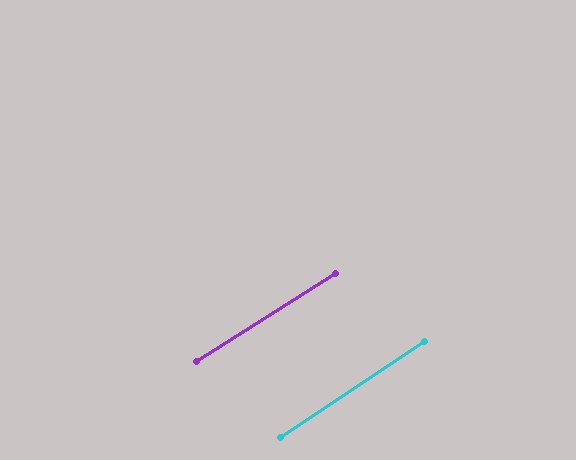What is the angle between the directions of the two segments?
Approximately 1 degree.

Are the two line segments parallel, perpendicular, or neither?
Parallel — their directions differ by only 1.3°.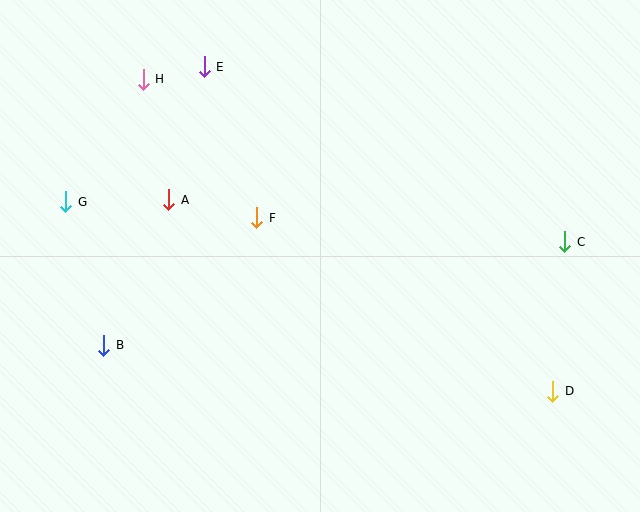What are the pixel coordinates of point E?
Point E is at (204, 67).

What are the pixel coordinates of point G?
Point G is at (66, 202).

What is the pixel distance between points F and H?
The distance between F and H is 179 pixels.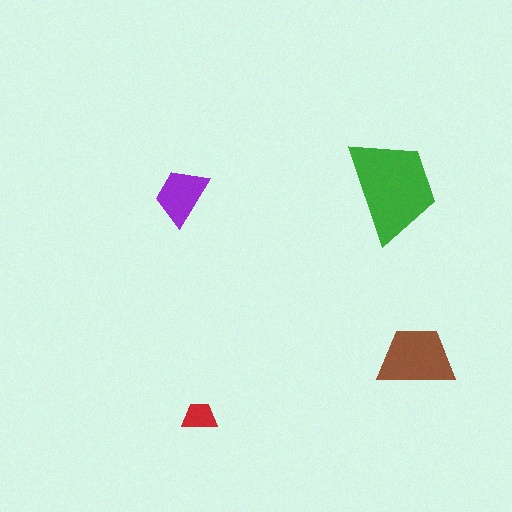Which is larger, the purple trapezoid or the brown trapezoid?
The brown one.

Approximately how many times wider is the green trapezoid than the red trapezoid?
About 3 times wider.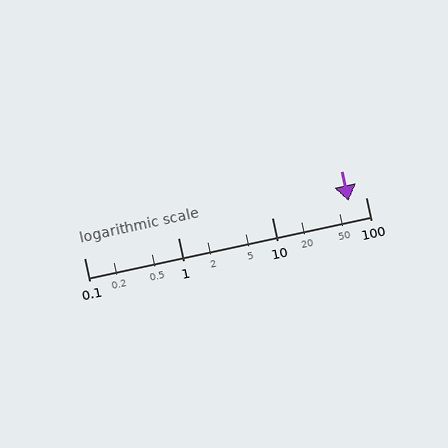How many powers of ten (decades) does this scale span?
The scale spans 3 decades, from 0.1 to 100.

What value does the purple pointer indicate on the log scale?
The pointer indicates approximately 66.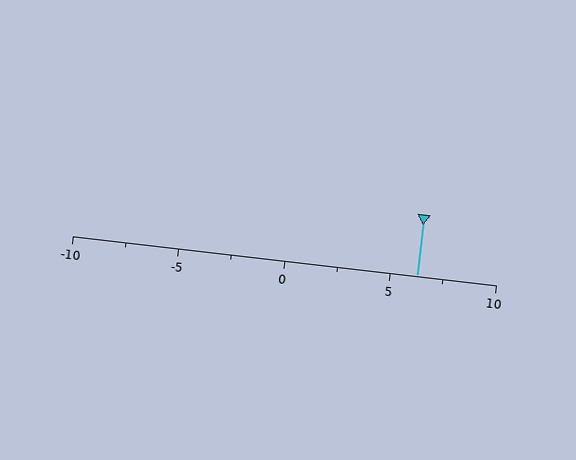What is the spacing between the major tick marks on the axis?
The major ticks are spaced 5 apart.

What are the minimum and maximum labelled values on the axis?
The axis runs from -10 to 10.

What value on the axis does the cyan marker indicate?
The marker indicates approximately 6.2.